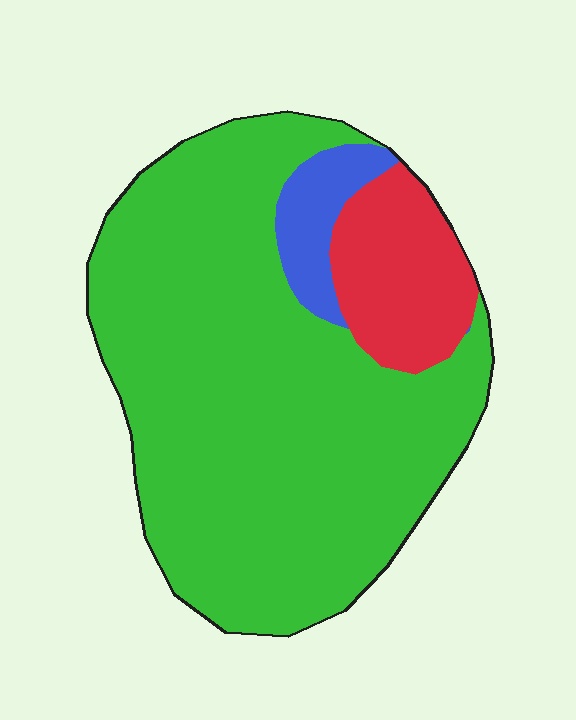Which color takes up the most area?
Green, at roughly 80%.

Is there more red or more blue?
Red.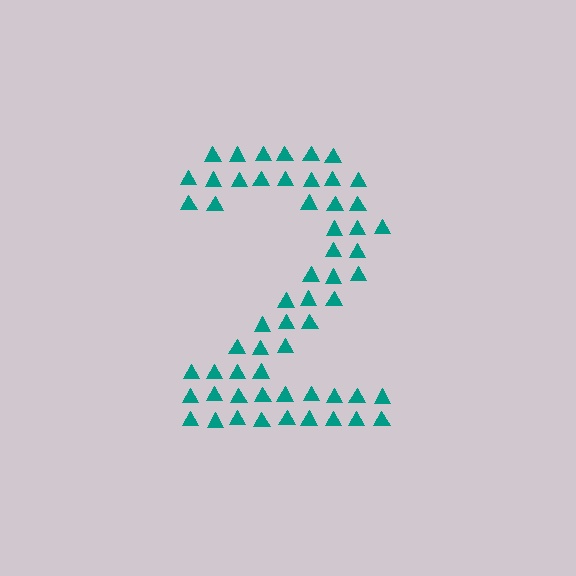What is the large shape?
The large shape is the digit 2.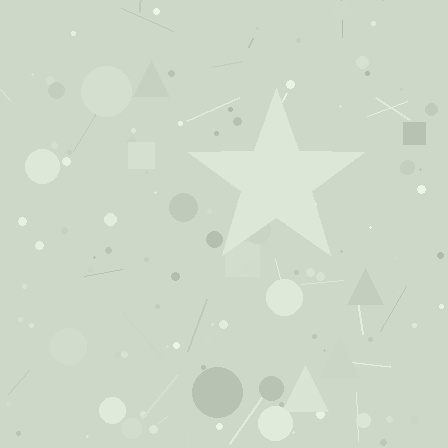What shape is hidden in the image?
A star is hidden in the image.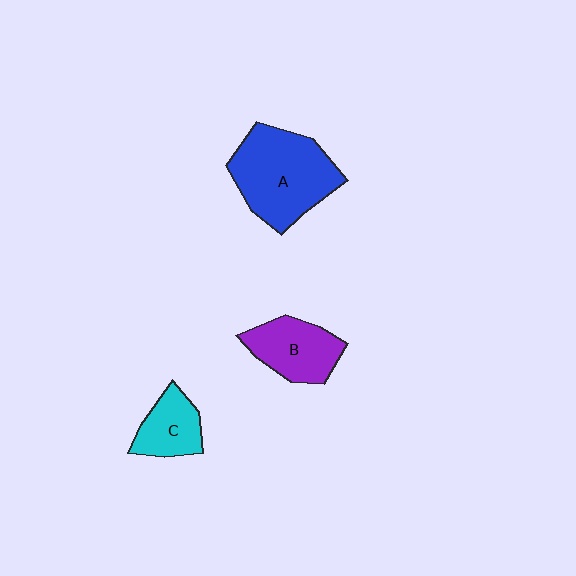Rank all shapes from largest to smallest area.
From largest to smallest: A (blue), B (purple), C (cyan).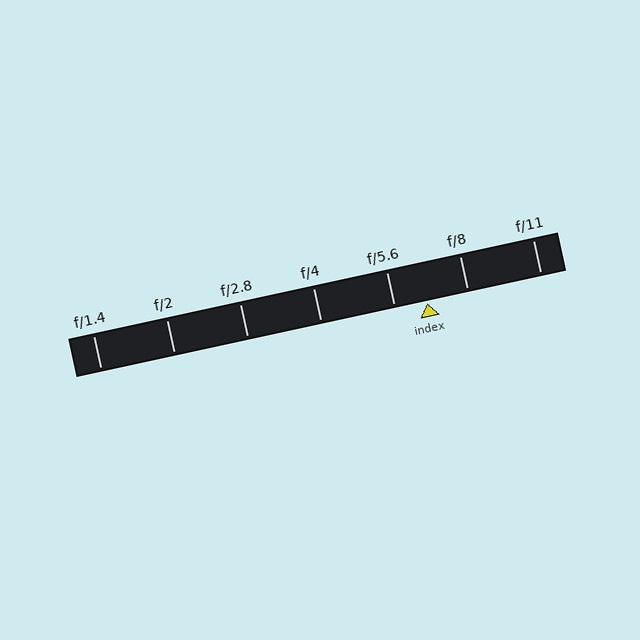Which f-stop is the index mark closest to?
The index mark is closest to f/5.6.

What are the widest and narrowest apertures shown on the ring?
The widest aperture shown is f/1.4 and the narrowest is f/11.